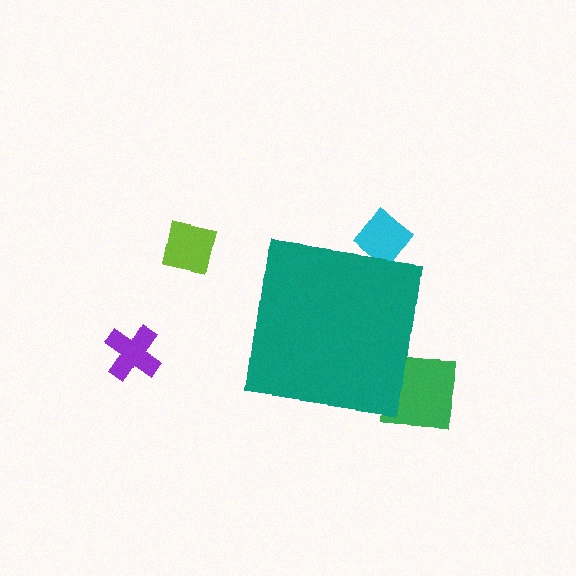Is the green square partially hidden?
Yes, the green square is partially hidden behind the teal square.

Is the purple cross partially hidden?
No, the purple cross is fully visible.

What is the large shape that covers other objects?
A teal square.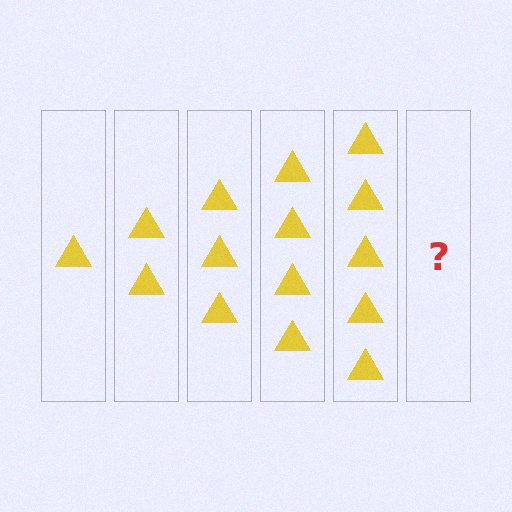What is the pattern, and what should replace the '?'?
The pattern is that each step adds one more triangle. The '?' should be 6 triangles.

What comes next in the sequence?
The next element should be 6 triangles.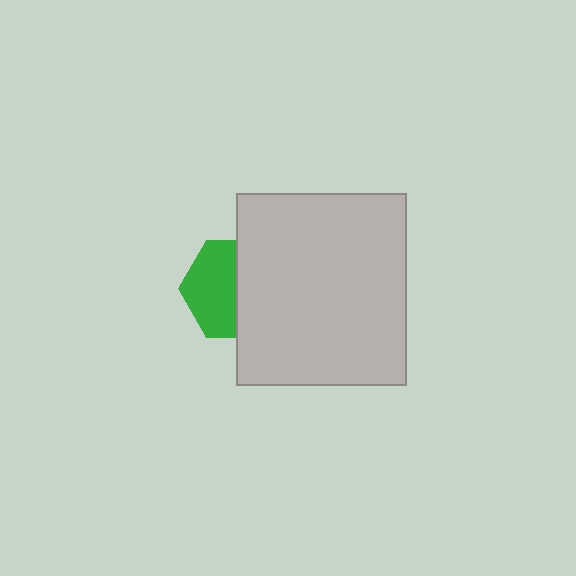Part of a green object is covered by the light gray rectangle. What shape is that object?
It is a hexagon.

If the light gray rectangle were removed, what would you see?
You would see the complete green hexagon.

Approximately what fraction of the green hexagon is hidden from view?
Roughly 49% of the green hexagon is hidden behind the light gray rectangle.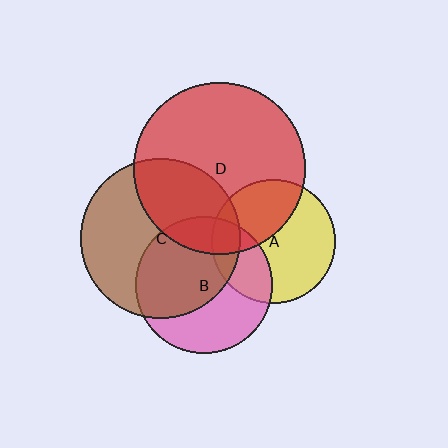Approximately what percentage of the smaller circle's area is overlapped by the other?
Approximately 15%.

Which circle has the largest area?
Circle D (red).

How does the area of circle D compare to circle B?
Approximately 1.6 times.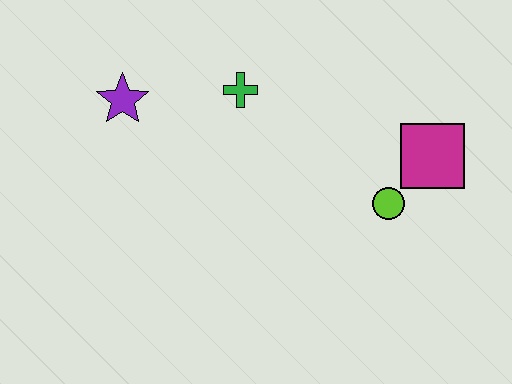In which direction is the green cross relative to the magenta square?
The green cross is to the left of the magenta square.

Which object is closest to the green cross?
The purple star is closest to the green cross.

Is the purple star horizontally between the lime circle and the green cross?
No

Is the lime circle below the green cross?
Yes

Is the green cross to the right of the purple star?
Yes